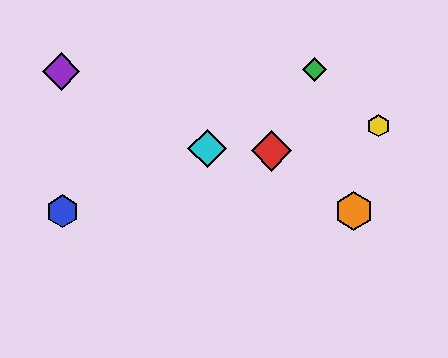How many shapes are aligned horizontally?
2 shapes (the blue hexagon, the orange hexagon) are aligned horizontally.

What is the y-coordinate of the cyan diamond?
The cyan diamond is at y≈149.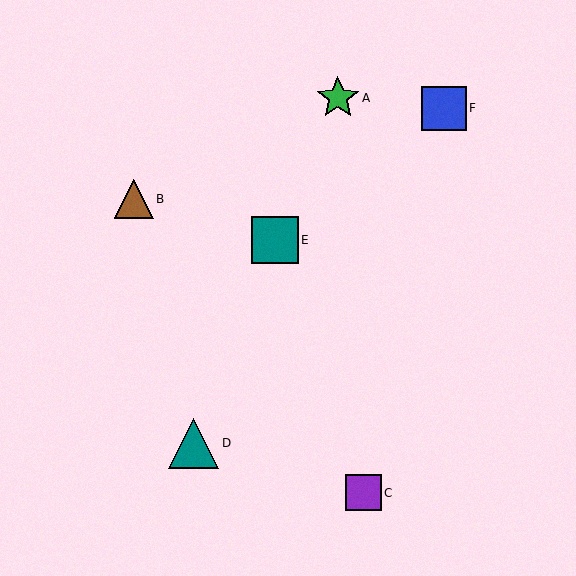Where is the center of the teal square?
The center of the teal square is at (275, 240).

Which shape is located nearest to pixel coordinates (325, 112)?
The green star (labeled A) at (338, 98) is nearest to that location.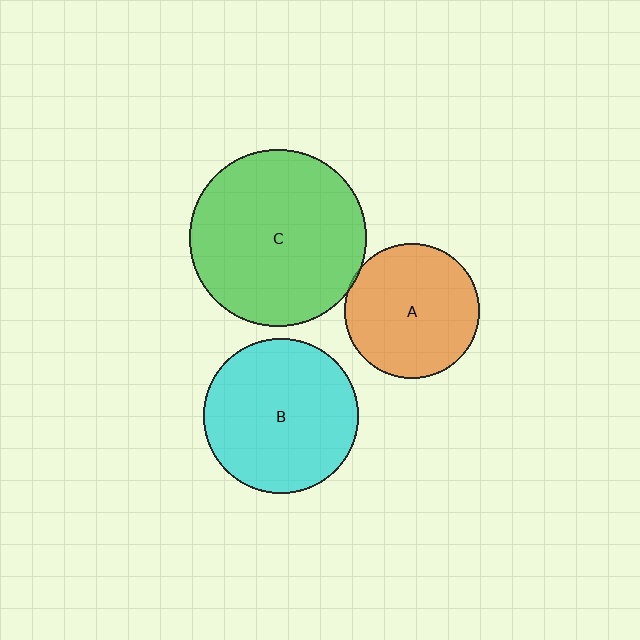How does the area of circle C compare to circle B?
Approximately 1.3 times.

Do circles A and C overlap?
Yes.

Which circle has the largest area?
Circle C (green).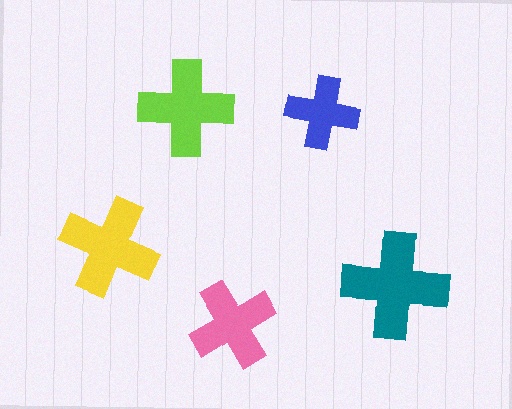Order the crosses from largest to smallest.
the teal one, the yellow one, the lime one, the pink one, the blue one.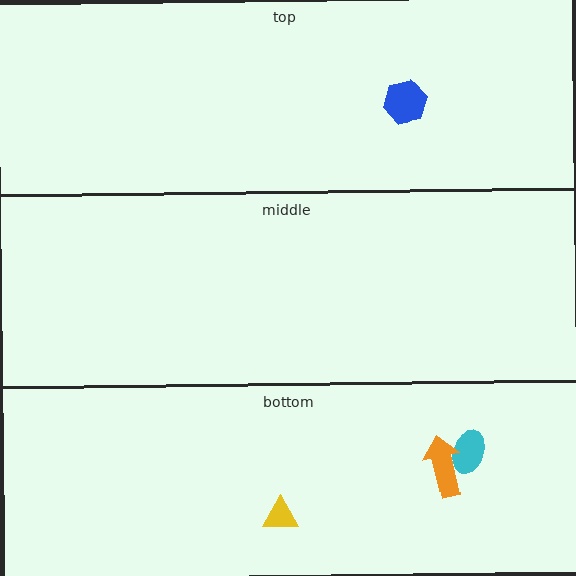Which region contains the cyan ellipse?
The bottom region.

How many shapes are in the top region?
1.